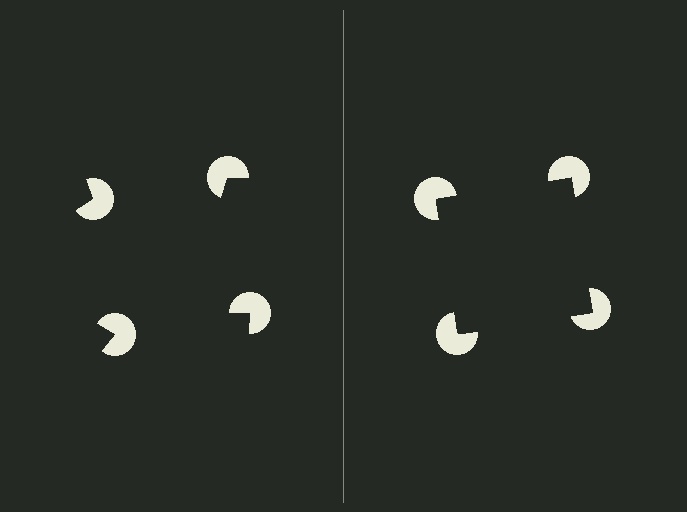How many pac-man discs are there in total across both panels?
8 — 4 on each side.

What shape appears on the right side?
An illusory square.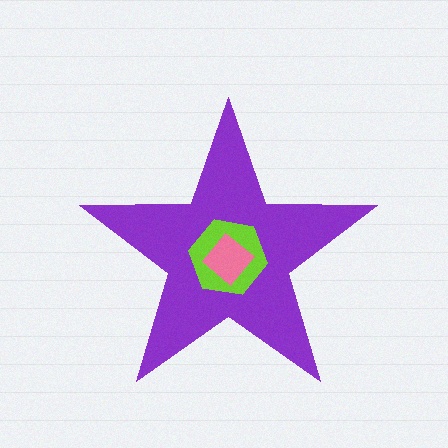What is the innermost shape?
The pink diamond.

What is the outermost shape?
The purple star.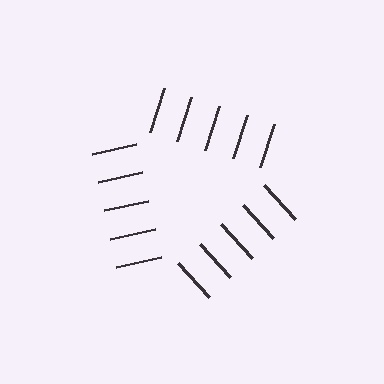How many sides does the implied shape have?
3 sides — the line-ends trace a triangle.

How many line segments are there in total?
15 — 5 along each of the 3 edges.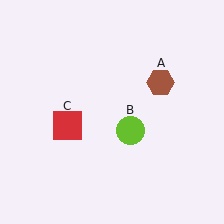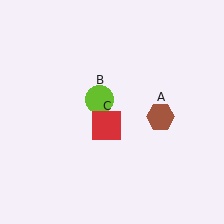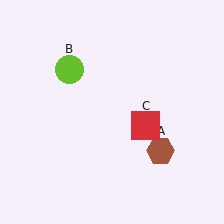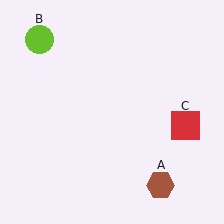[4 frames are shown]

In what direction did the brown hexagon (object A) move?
The brown hexagon (object A) moved down.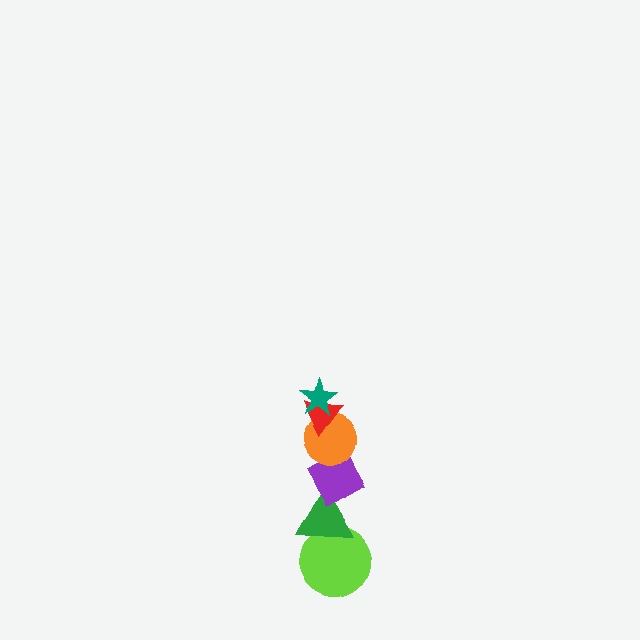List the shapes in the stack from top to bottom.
From top to bottom: the teal star, the red triangle, the orange circle, the purple diamond, the green triangle, the lime circle.